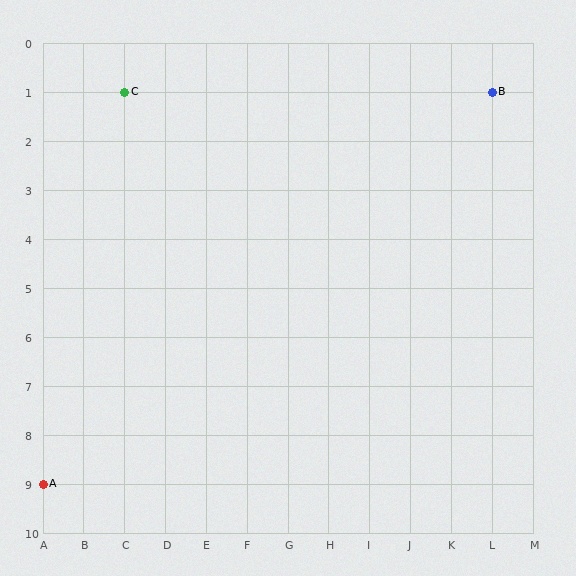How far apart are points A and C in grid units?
Points A and C are 2 columns and 8 rows apart (about 8.2 grid units diagonally).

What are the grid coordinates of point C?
Point C is at grid coordinates (C, 1).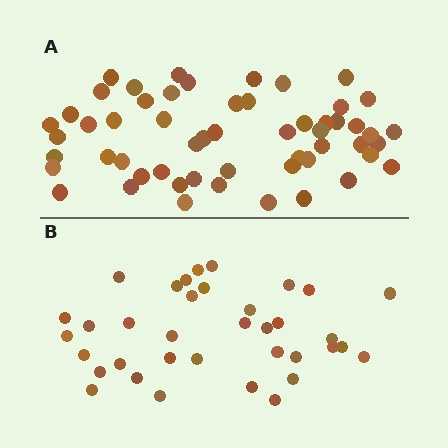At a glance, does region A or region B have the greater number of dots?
Region A (the top region) has more dots.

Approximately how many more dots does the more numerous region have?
Region A has approximately 20 more dots than region B.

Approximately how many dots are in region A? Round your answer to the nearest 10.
About 60 dots. (The exact count is 55, which rounds to 60.)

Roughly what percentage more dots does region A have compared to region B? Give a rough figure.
About 55% more.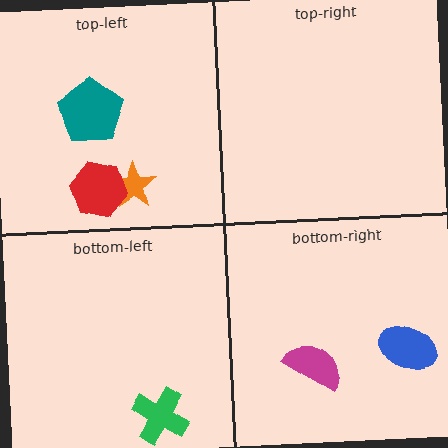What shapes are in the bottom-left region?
The green cross.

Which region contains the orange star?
The top-left region.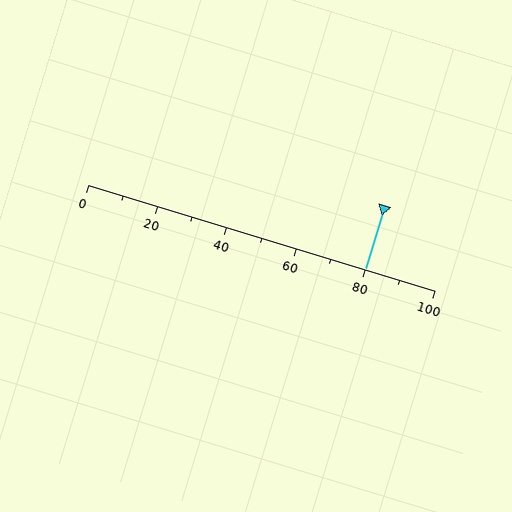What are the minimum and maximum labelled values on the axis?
The axis runs from 0 to 100.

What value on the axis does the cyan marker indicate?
The marker indicates approximately 80.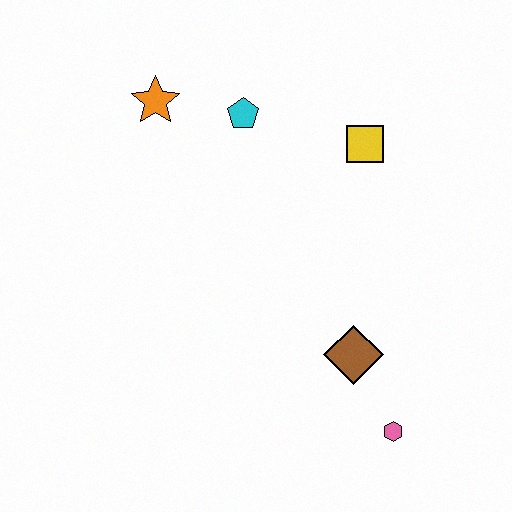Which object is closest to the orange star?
The cyan pentagon is closest to the orange star.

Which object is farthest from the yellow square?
The pink hexagon is farthest from the yellow square.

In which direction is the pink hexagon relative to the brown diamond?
The pink hexagon is below the brown diamond.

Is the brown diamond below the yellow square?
Yes